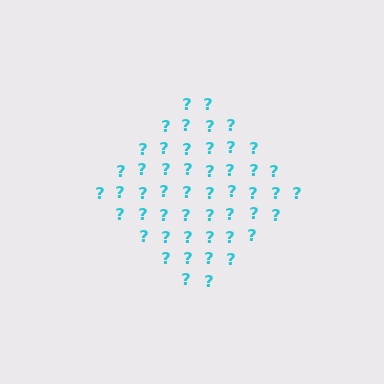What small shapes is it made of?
It is made of small question marks.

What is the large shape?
The large shape is a diamond.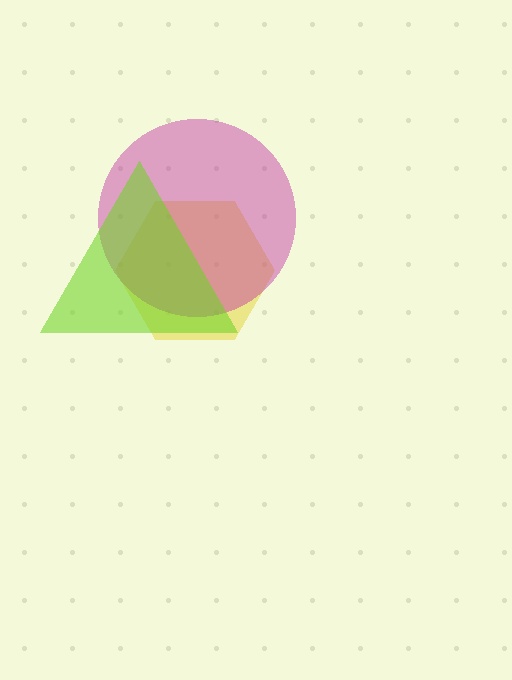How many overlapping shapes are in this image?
There are 3 overlapping shapes in the image.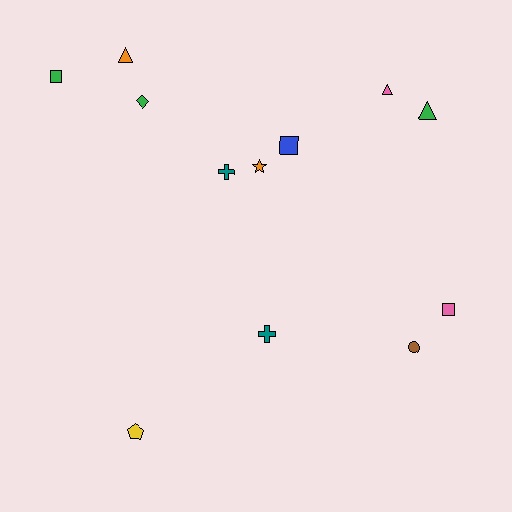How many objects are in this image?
There are 12 objects.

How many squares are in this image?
There are 3 squares.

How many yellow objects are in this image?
There is 1 yellow object.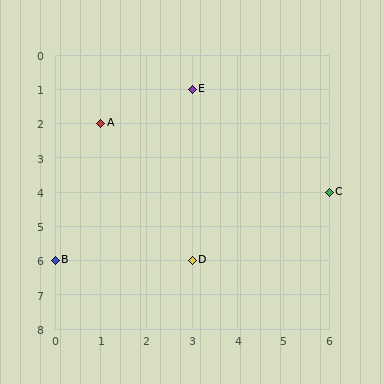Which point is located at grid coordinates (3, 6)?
Point D is at (3, 6).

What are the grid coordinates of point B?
Point B is at grid coordinates (0, 6).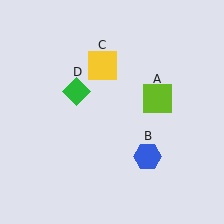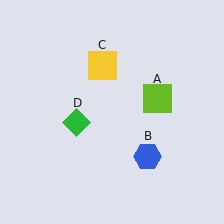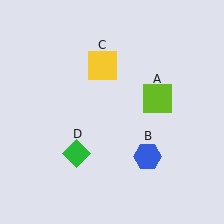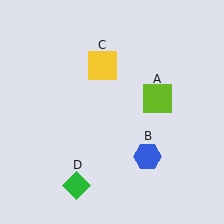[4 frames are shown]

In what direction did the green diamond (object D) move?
The green diamond (object D) moved down.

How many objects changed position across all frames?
1 object changed position: green diamond (object D).